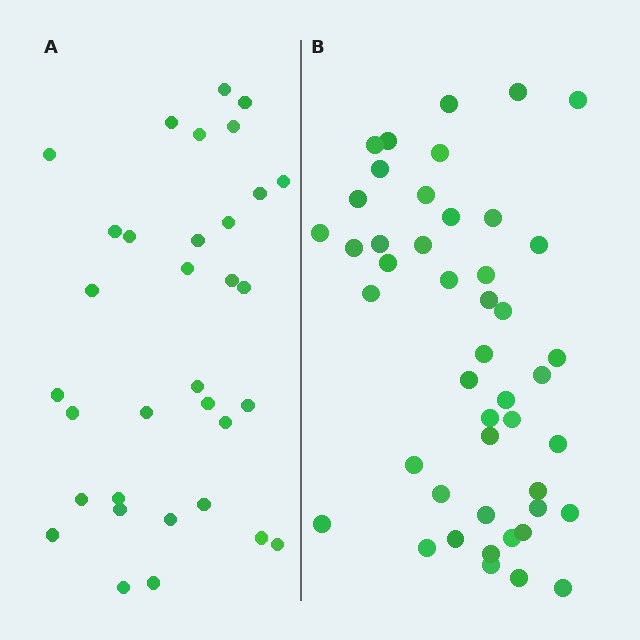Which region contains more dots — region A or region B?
Region B (the right region) has more dots.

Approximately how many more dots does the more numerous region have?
Region B has approximately 15 more dots than region A.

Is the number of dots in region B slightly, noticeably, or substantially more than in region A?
Region B has noticeably more, but not dramatically so. The ratio is roughly 1.4 to 1.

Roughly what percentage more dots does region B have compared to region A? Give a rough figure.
About 40% more.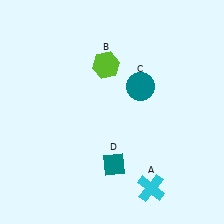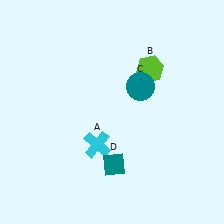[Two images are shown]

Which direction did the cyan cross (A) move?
The cyan cross (A) moved left.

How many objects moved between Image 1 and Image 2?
2 objects moved between the two images.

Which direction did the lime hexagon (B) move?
The lime hexagon (B) moved right.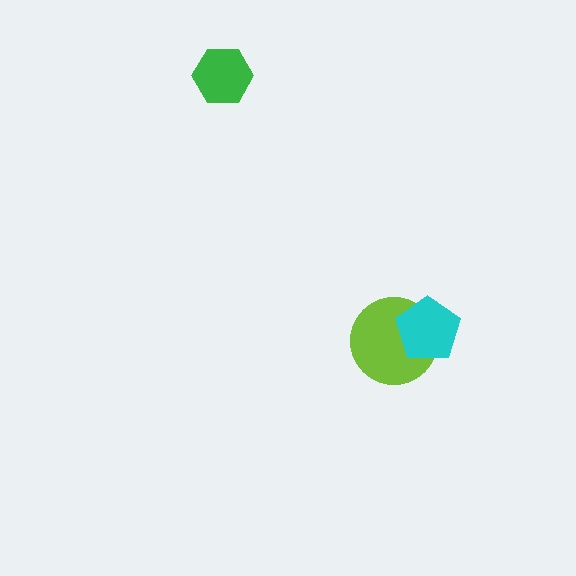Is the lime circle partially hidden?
Yes, it is partially covered by another shape.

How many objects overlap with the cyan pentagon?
1 object overlaps with the cyan pentagon.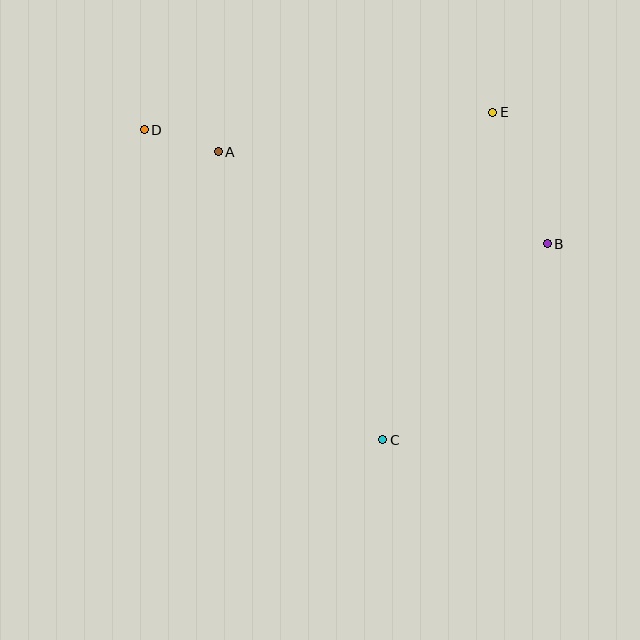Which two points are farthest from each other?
Points B and D are farthest from each other.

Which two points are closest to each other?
Points A and D are closest to each other.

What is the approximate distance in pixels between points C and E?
The distance between C and E is approximately 345 pixels.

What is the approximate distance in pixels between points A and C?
The distance between A and C is approximately 332 pixels.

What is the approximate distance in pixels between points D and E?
The distance between D and E is approximately 349 pixels.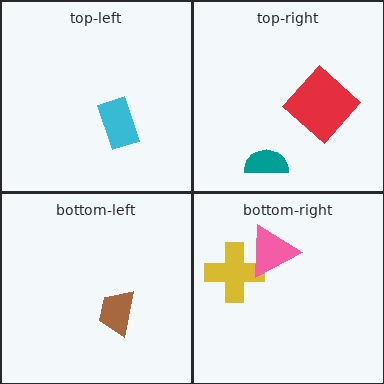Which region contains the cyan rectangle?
The top-left region.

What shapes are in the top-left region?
The cyan rectangle.